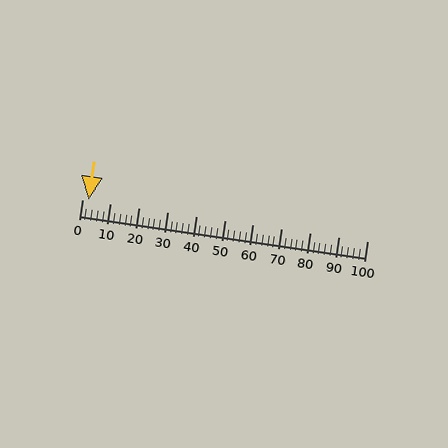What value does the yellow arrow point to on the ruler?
The yellow arrow points to approximately 2.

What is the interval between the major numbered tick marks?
The major tick marks are spaced 10 units apart.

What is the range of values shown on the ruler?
The ruler shows values from 0 to 100.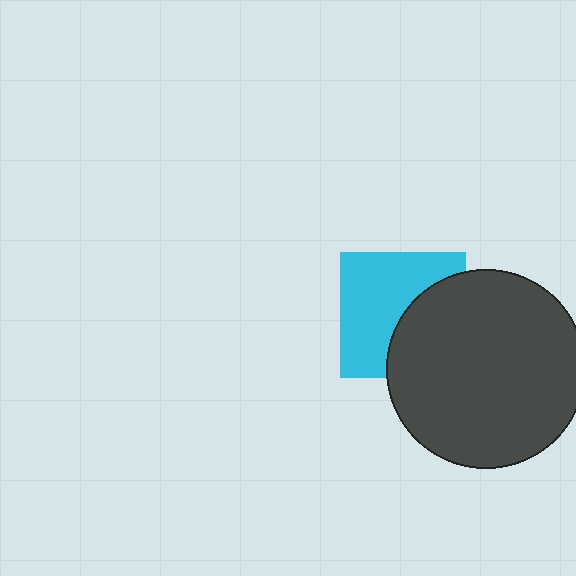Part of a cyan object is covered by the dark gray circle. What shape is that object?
It is a square.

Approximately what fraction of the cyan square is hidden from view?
Roughly 41% of the cyan square is hidden behind the dark gray circle.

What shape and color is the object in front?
The object in front is a dark gray circle.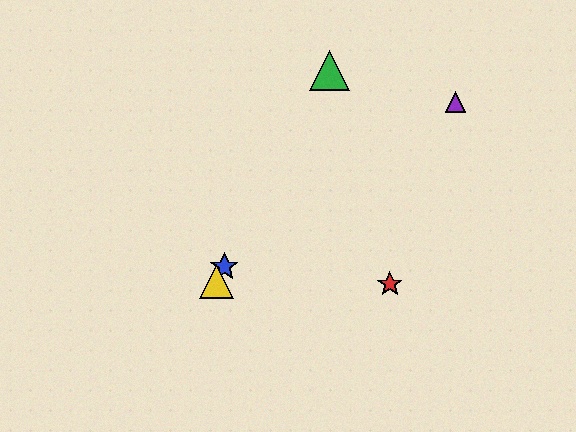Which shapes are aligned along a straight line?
The blue star, the green triangle, the yellow triangle are aligned along a straight line.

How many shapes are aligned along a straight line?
3 shapes (the blue star, the green triangle, the yellow triangle) are aligned along a straight line.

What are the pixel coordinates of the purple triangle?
The purple triangle is at (455, 102).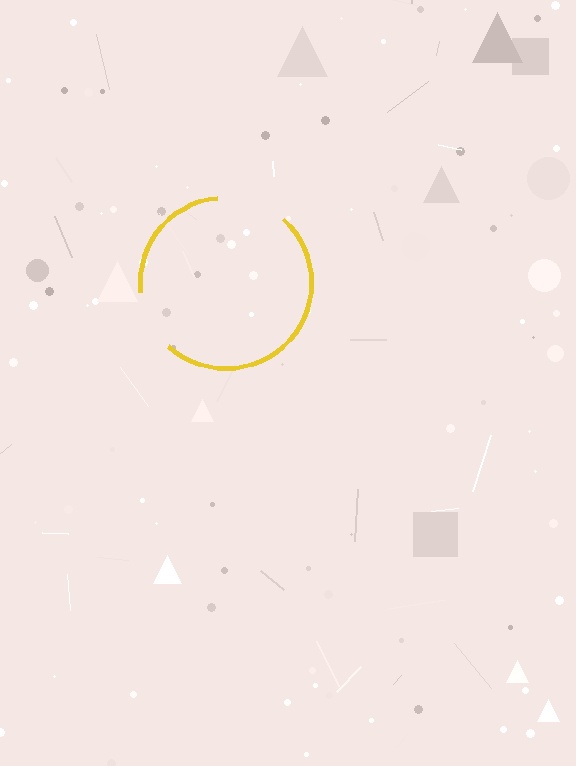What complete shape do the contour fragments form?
The contour fragments form a circle.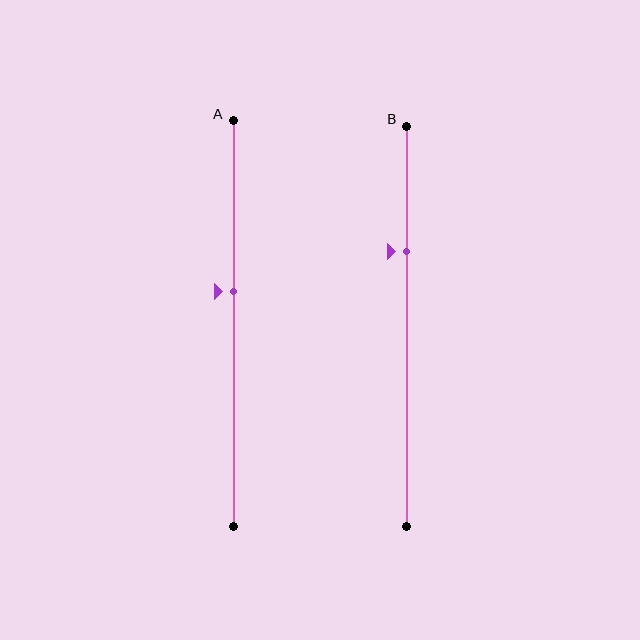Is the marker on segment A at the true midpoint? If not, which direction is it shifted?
No, the marker on segment A is shifted upward by about 8% of the segment length.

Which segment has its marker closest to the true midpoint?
Segment A has its marker closest to the true midpoint.